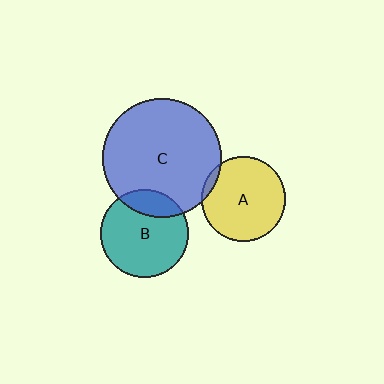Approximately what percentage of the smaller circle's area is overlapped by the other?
Approximately 5%.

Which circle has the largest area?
Circle C (blue).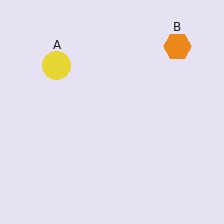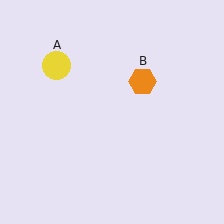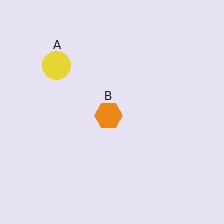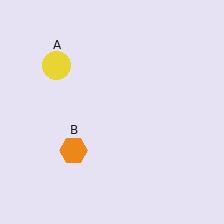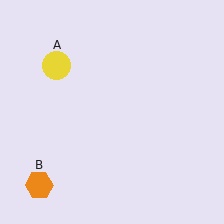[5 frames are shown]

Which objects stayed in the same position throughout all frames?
Yellow circle (object A) remained stationary.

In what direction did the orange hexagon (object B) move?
The orange hexagon (object B) moved down and to the left.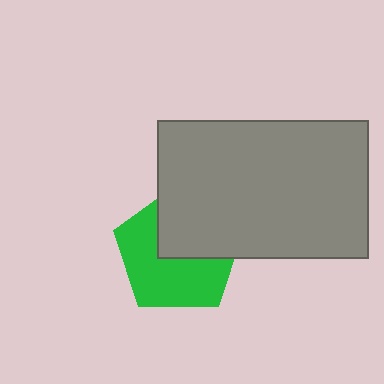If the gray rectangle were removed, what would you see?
You would see the complete green pentagon.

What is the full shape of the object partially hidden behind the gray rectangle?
The partially hidden object is a green pentagon.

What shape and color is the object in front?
The object in front is a gray rectangle.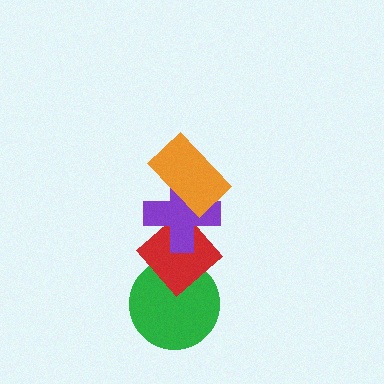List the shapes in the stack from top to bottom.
From top to bottom: the orange rectangle, the purple cross, the red diamond, the green circle.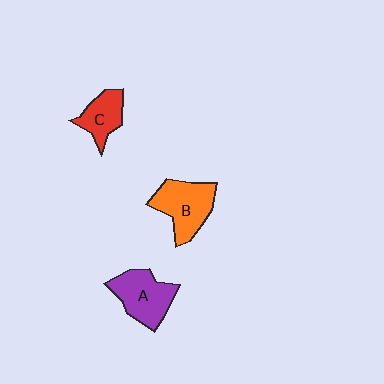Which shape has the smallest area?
Shape C (red).